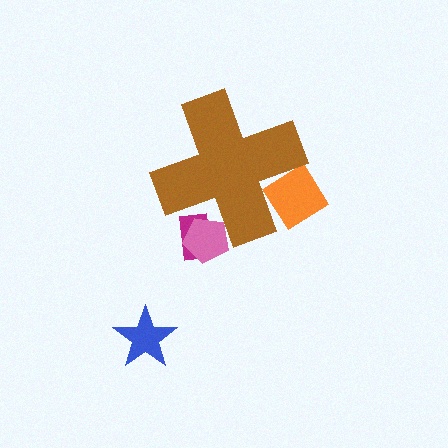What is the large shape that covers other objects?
A brown cross.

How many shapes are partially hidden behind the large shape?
3 shapes are partially hidden.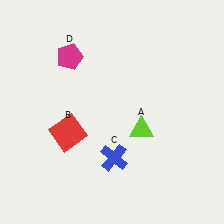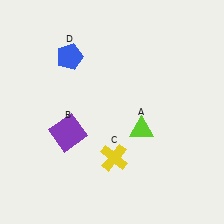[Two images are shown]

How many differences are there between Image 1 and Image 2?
There are 3 differences between the two images.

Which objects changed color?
B changed from red to purple. C changed from blue to yellow. D changed from magenta to blue.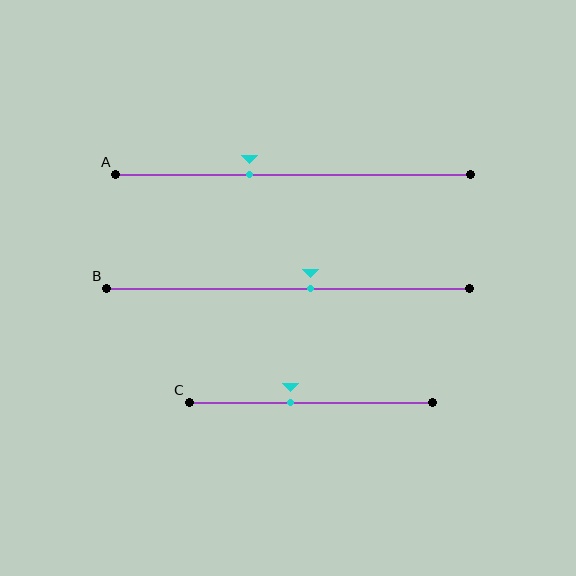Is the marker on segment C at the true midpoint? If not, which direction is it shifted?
No, the marker on segment C is shifted to the left by about 8% of the segment length.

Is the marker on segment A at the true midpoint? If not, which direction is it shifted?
No, the marker on segment A is shifted to the left by about 12% of the segment length.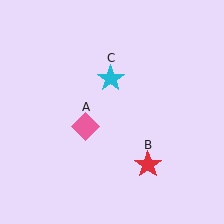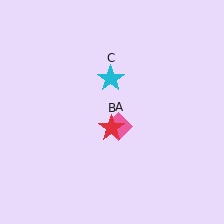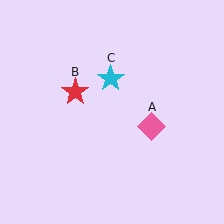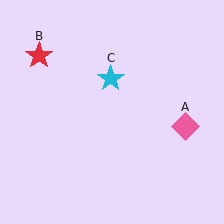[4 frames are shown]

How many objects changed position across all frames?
2 objects changed position: pink diamond (object A), red star (object B).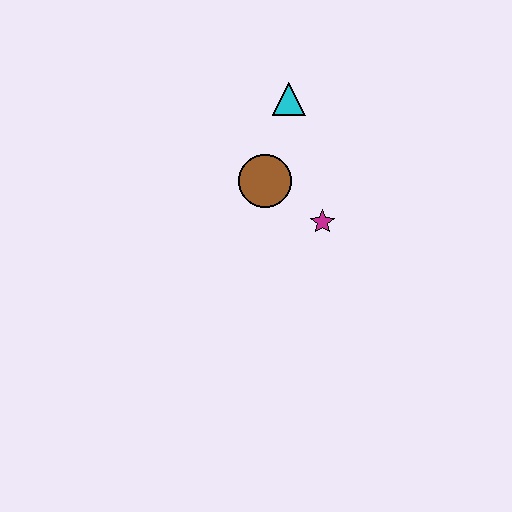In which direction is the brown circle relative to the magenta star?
The brown circle is to the left of the magenta star.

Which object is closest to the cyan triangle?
The brown circle is closest to the cyan triangle.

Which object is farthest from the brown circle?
The cyan triangle is farthest from the brown circle.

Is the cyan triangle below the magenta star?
No